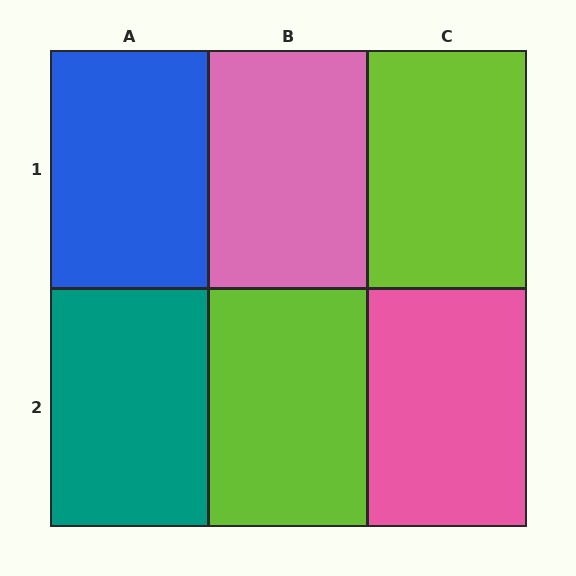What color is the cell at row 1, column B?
Pink.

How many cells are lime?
2 cells are lime.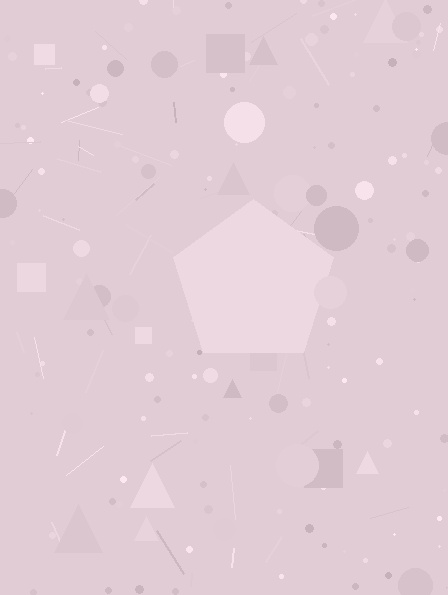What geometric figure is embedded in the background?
A pentagon is embedded in the background.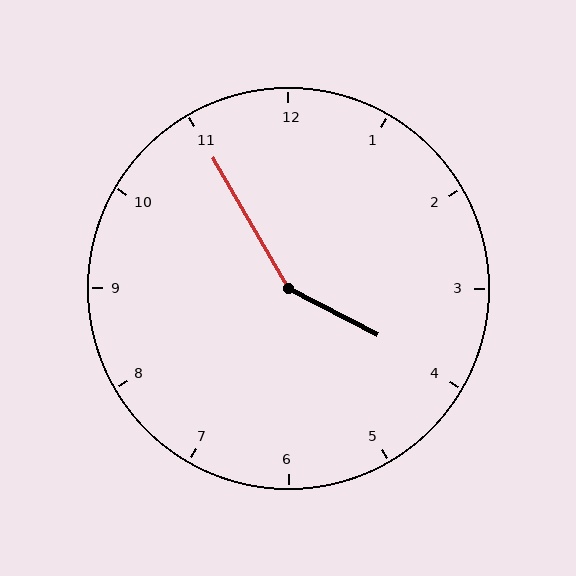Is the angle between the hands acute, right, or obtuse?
It is obtuse.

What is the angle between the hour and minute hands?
Approximately 148 degrees.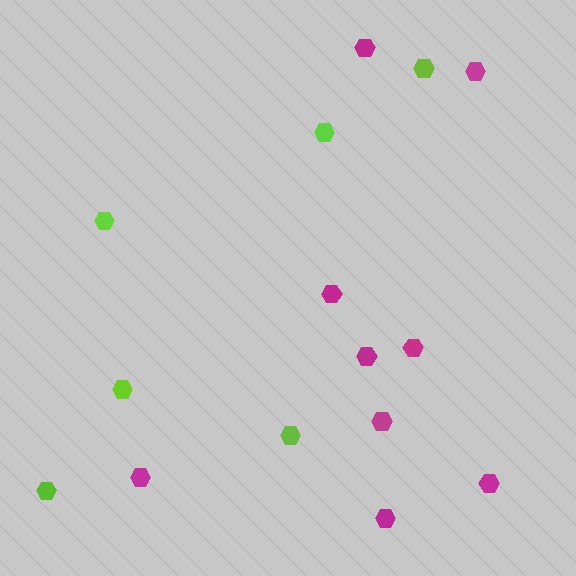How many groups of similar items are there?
There are 2 groups: one group of lime hexagons (6) and one group of magenta hexagons (9).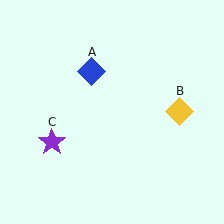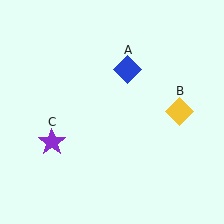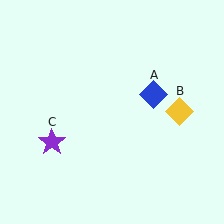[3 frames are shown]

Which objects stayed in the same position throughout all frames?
Yellow diamond (object B) and purple star (object C) remained stationary.